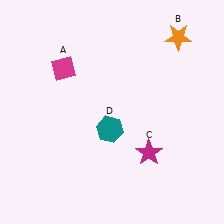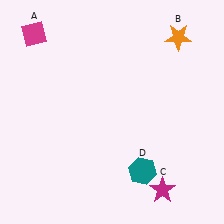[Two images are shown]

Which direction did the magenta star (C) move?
The magenta star (C) moved down.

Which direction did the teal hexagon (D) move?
The teal hexagon (D) moved down.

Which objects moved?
The objects that moved are: the magenta diamond (A), the magenta star (C), the teal hexagon (D).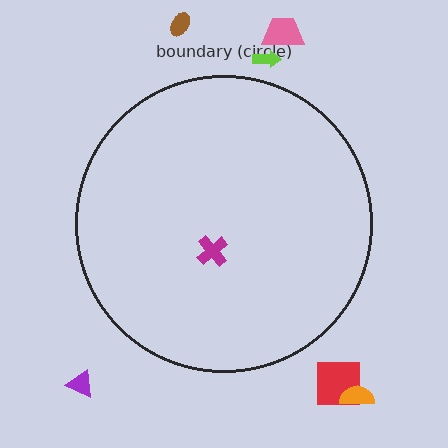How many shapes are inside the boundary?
1 inside, 6 outside.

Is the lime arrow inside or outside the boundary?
Outside.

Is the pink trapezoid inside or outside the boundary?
Outside.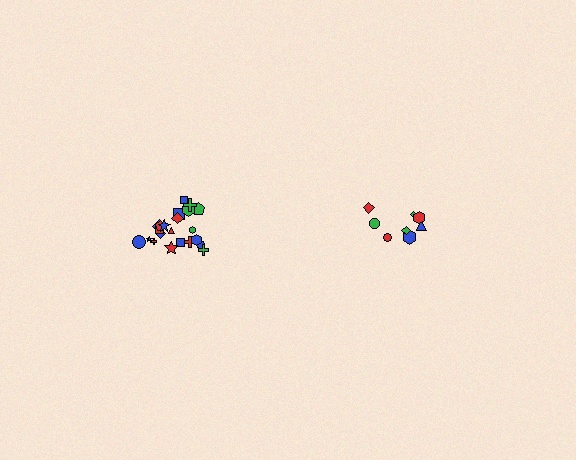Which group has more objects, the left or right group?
The left group.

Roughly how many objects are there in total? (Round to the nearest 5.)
Roughly 30 objects in total.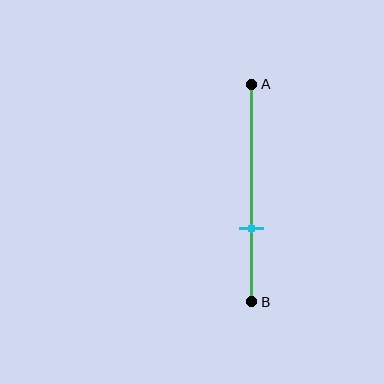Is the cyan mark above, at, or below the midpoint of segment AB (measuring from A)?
The cyan mark is below the midpoint of segment AB.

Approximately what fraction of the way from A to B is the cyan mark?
The cyan mark is approximately 65% of the way from A to B.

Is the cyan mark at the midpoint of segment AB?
No, the mark is at about 65% from A, not at the 50% midpoint.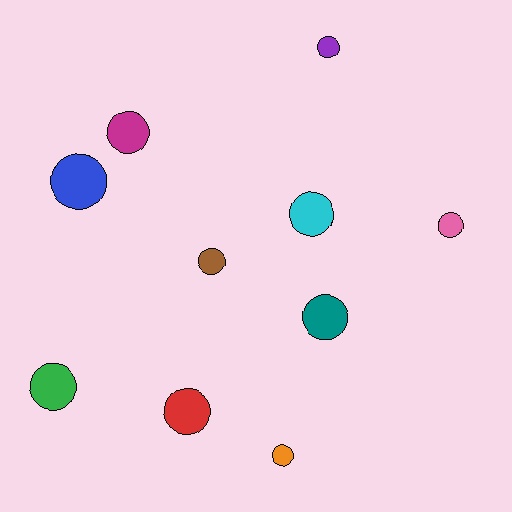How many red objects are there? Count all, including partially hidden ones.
There is 1 red object.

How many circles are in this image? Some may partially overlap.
There are 10 circles.